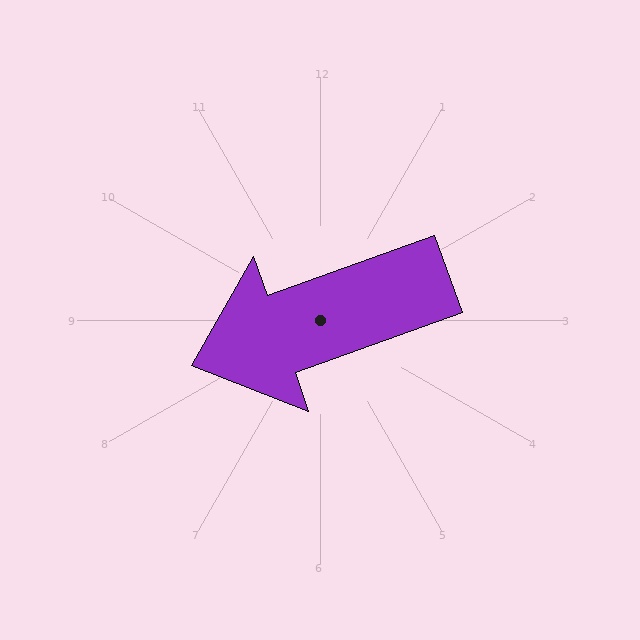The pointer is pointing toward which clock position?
Roughly 8 o'clock.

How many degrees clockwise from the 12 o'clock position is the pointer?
Approximately 250 degrees.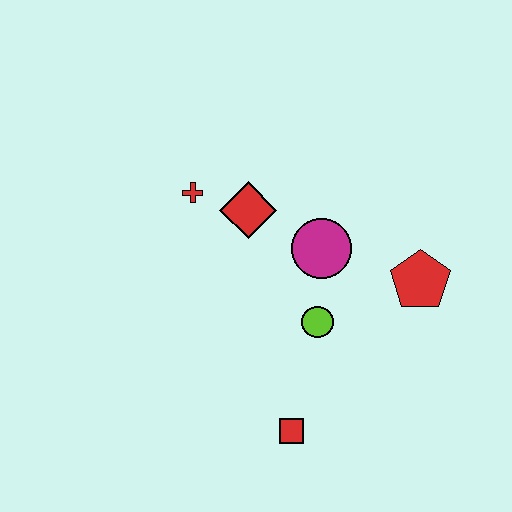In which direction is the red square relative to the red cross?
The red square is below the red cross.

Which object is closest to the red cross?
The red diamond is closest to the red cross.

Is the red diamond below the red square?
No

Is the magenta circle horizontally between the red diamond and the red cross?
No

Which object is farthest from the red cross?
The red square is farthest from the red cross.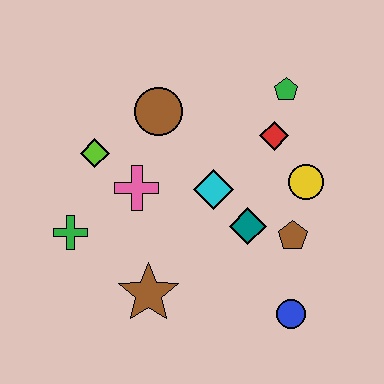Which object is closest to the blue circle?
The brown pentagon is closest to the blue circle.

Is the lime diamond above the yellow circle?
Yes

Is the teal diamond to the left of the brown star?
No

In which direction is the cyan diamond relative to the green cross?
The cyan diamond is to the right of the green cross.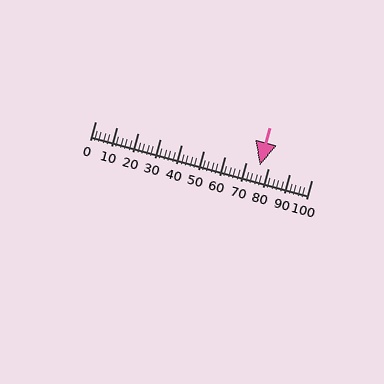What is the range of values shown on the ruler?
The ruler shows values from 0 to 100.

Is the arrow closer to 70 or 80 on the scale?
The arrow is closer to 80.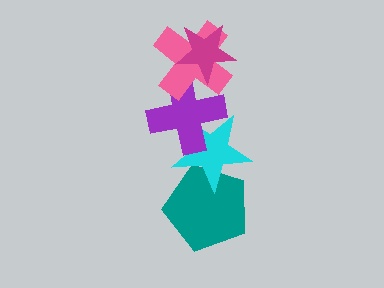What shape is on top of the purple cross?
The pink cross is on top of the purple cross.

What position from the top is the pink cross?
The pink cross is 2nd from the top.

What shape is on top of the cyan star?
The purple cross is on top of the cyan star.